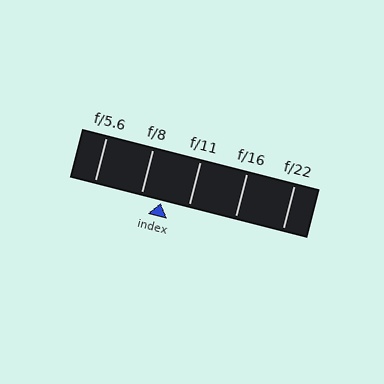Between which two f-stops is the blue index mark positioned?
The index mark is between f/8 and f/11.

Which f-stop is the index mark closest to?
The index mark is closest to f/8.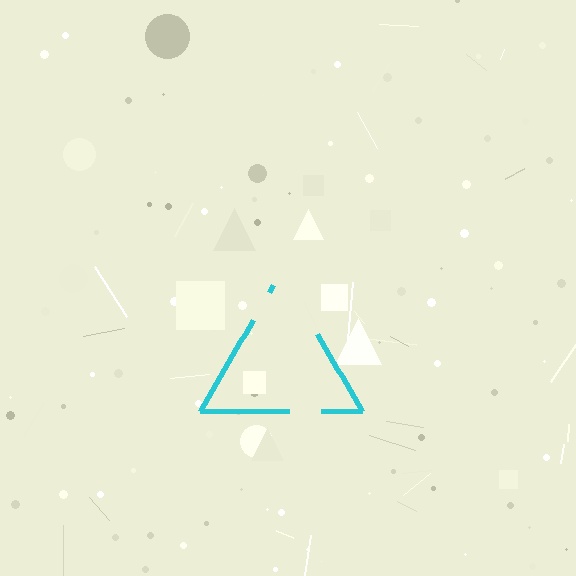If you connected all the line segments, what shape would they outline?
They would outline a triangle.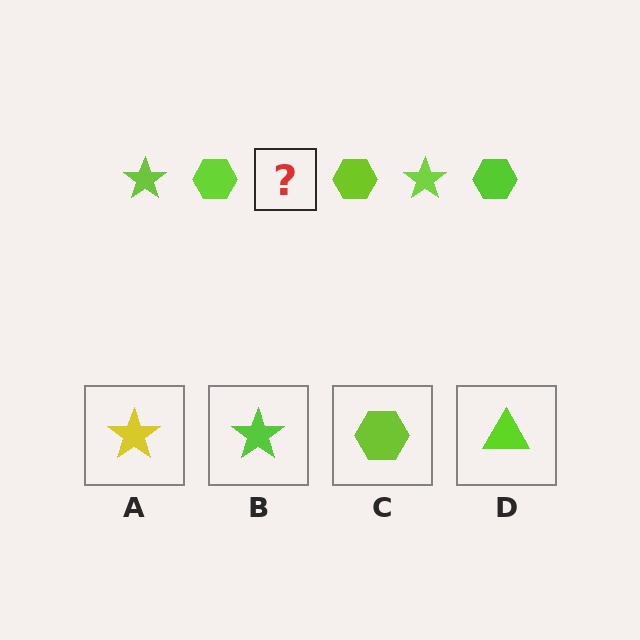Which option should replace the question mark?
Option B.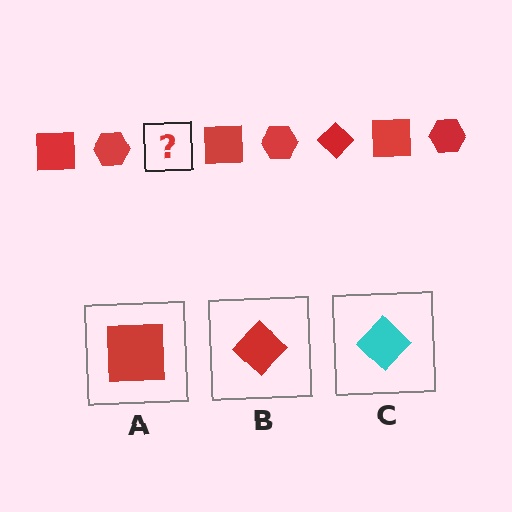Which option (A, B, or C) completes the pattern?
B.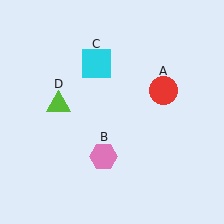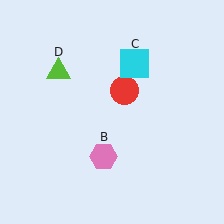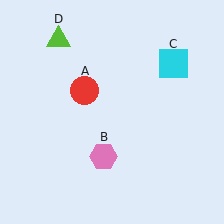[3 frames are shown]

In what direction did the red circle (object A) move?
The red circle (object A) moved left.